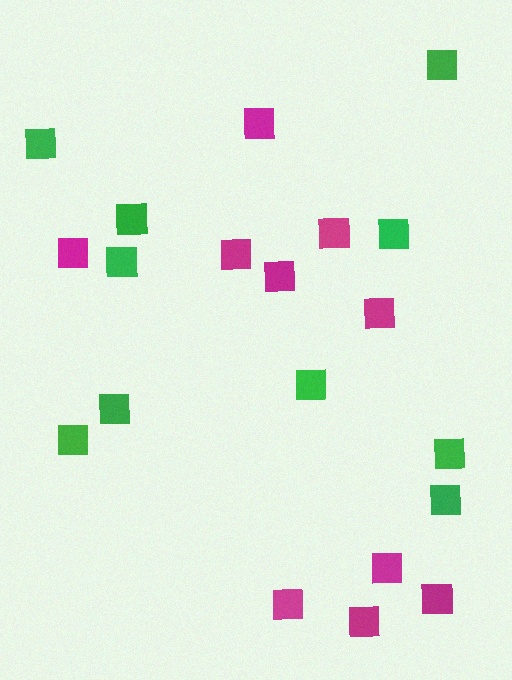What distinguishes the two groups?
There are 2 groups: one group of magenta squares (10) and one group of green squares (10).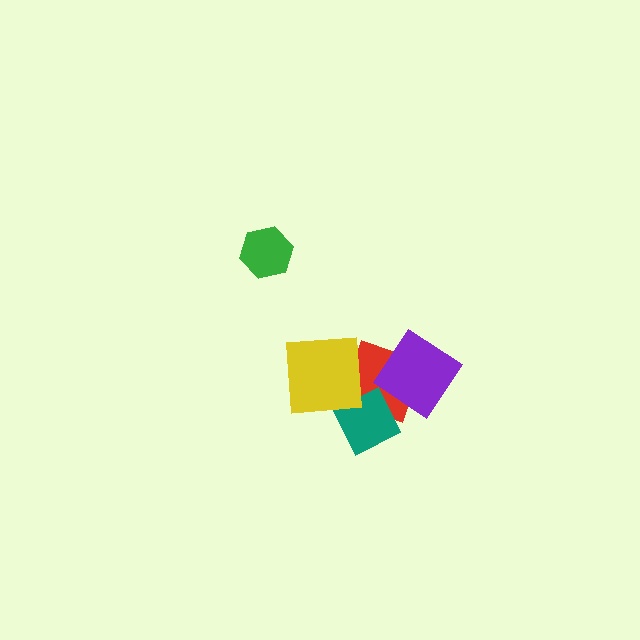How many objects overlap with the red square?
3 objects overlap with the red square.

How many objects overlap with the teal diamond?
3 objects overlap with the teal diamond.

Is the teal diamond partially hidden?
Yes, it is partially covered by another shape.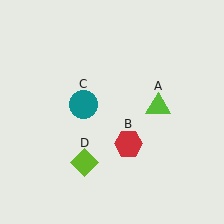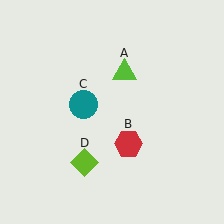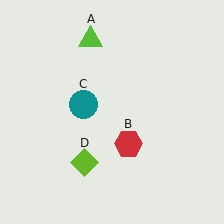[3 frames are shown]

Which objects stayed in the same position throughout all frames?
Red hexagon (object B) and teal circle (object C) and lime diamond (object D) remained stationary.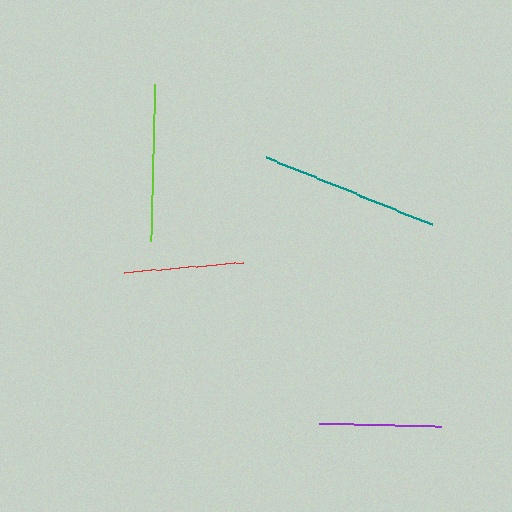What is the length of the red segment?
The red segment is approximately 120 pixels long.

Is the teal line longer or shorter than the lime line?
The teal line is longer than the lime line.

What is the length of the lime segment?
The lime segment is approximately 157 pixels long.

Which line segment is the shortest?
The red line is the shortest at approximately 120 pixels.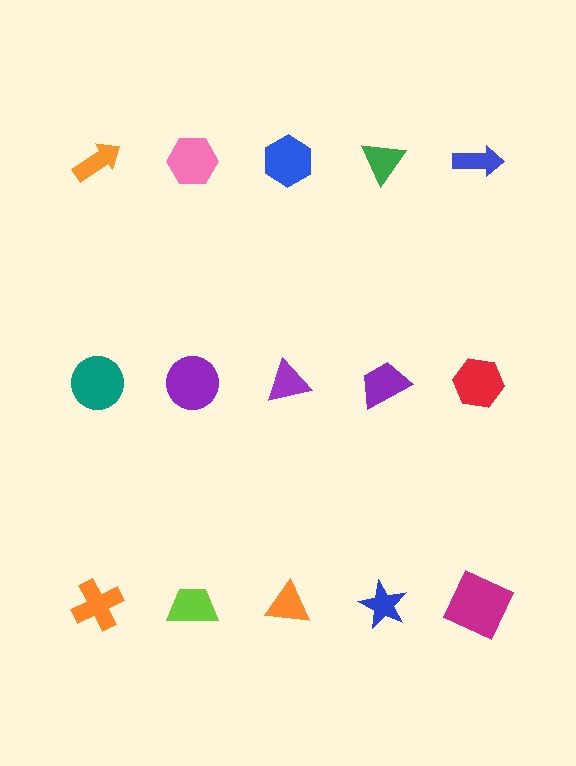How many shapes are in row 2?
5 shapes.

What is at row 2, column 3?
A purple triangle.